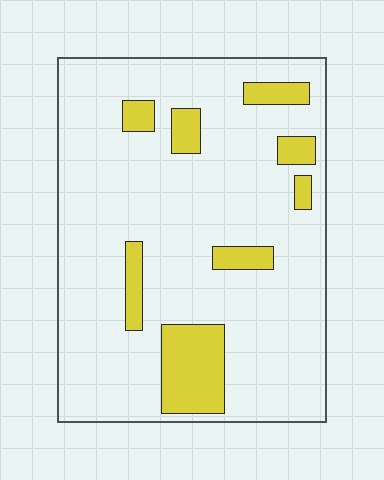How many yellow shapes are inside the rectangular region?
8.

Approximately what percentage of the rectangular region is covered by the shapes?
Approximately 15%.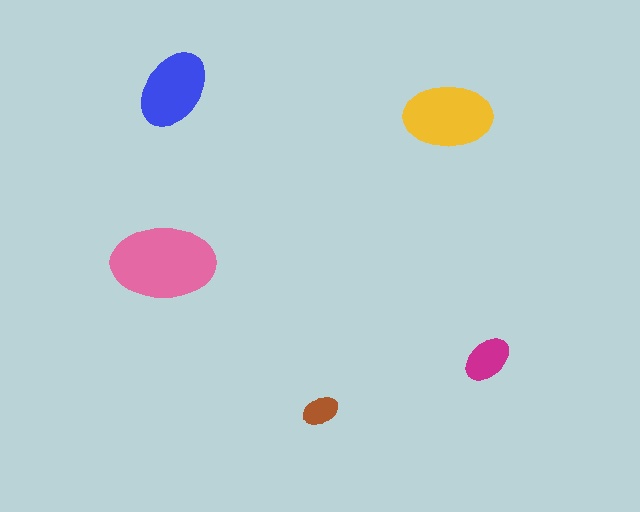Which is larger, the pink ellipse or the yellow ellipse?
The pink one.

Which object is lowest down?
The brown ellipse is bottommost.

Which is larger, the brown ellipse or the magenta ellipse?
The magenta one.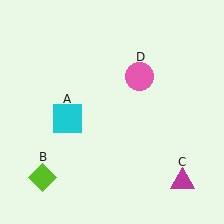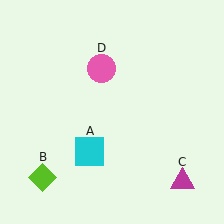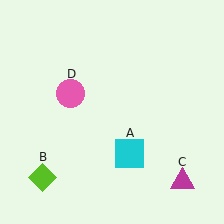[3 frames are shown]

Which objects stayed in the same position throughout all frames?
Lime diamond (object B) and magenta triangle (object C) remained stationary.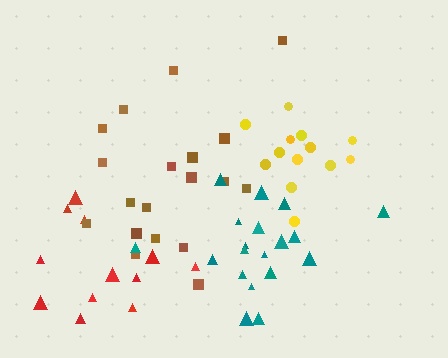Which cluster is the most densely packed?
Yellow.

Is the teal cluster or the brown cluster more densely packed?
Teal.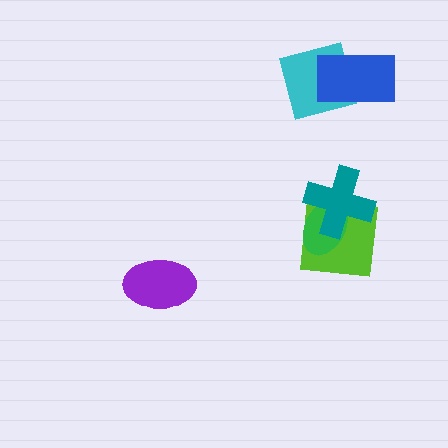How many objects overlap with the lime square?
2 objects overlap with the lime square.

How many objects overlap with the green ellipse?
2 objects overlap with the green ellipse.